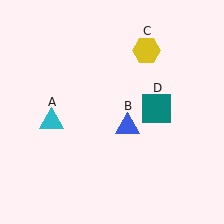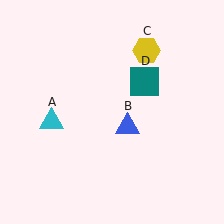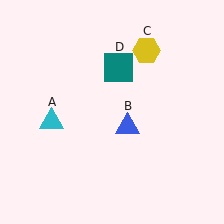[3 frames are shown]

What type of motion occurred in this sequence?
The teal square (object D) rotated counterclockwise around the center of the scene.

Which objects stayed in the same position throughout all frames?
Cyan triangle (object A) and blue triangle (object B) and yellow hexagon (object C) remained stationary.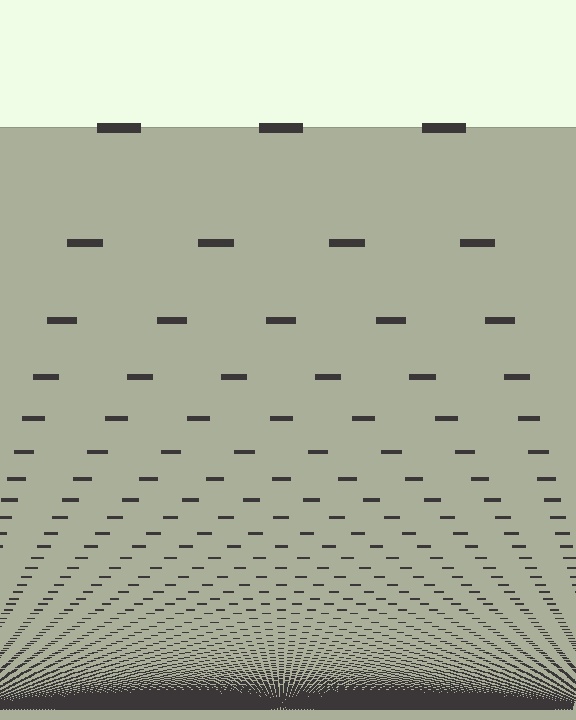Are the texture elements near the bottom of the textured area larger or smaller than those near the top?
Smaller. The gradient is inverted — elements near the bottom are smaller and denser.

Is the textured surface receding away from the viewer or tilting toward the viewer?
The surface appears to tilt toward the viewer. Texture elements get larger and sparser toward the top.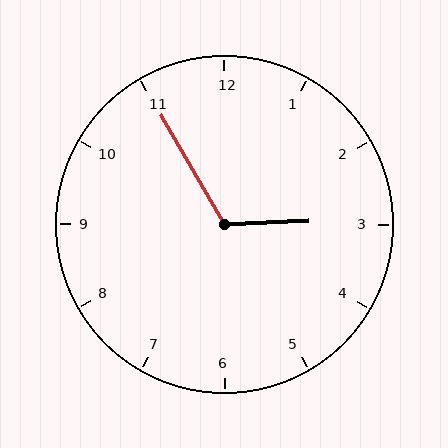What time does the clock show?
2:55.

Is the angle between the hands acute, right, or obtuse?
It is obtuse.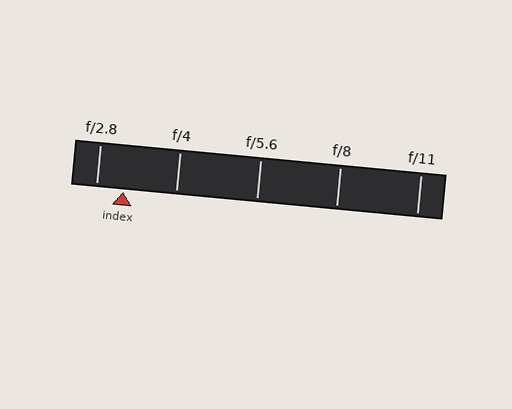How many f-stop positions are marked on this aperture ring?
There are 5 f-stop positions marked.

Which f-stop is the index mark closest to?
The index mark is closest to f/2.8.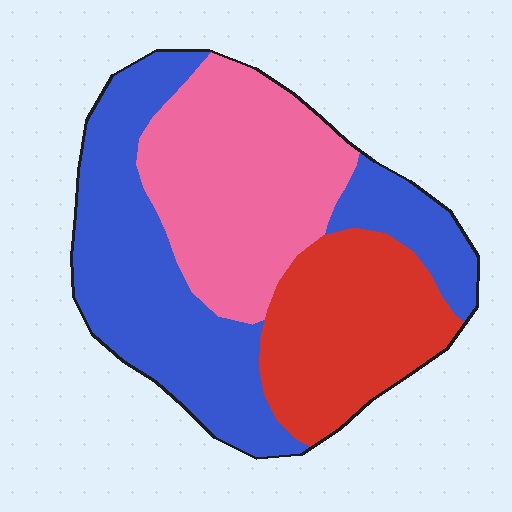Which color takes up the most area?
Blue, at roughly 40%.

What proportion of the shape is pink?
Pink takes up about one third (1/3) of the shape.